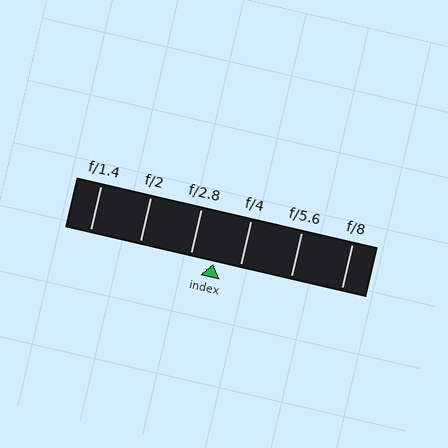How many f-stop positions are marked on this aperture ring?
There are 6 f-stop positions marked.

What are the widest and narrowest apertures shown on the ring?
The widest aperture shown is f/1.4 and the narrowest is f/8.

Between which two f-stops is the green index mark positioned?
The index mark is between f/2.8 and f/4.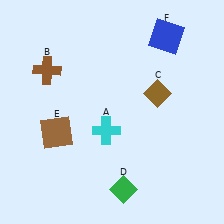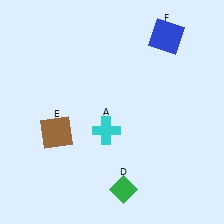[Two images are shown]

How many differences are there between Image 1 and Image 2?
There are 2 differences between the two images.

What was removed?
The brown cross (B), the brown diamond (C) were removed in Image 2.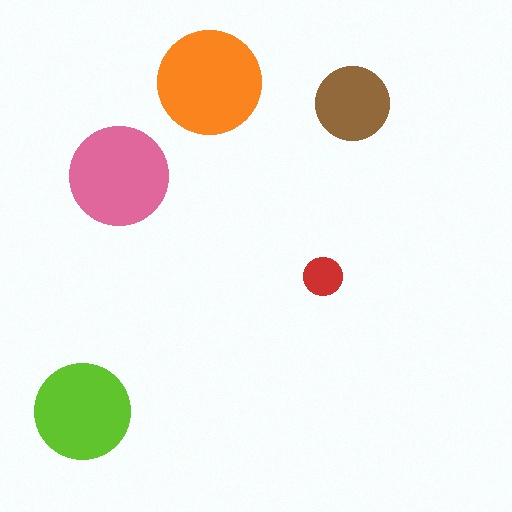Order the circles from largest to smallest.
the orange one, the pink one, the lime one, the brown one, the red one.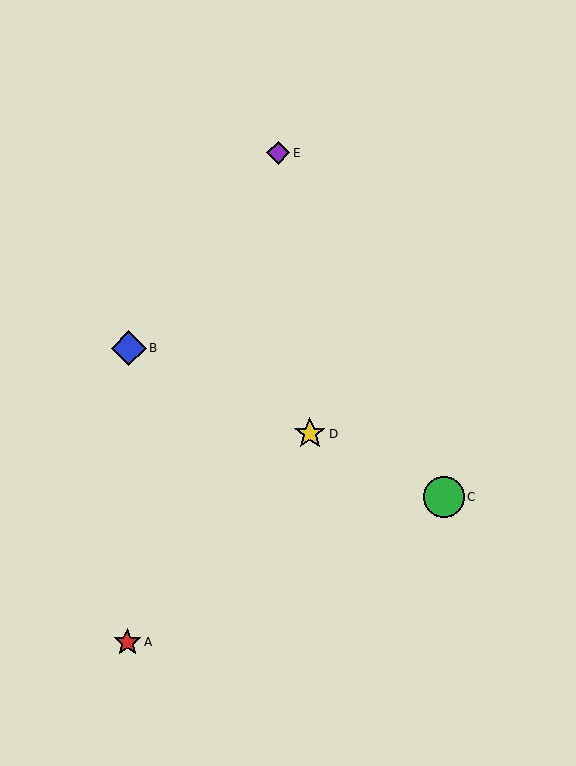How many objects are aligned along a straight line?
3 objects (B, C, D) are aligned along a straight line.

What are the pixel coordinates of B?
Object B is at (129, 348).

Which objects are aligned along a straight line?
Objects B, C, D are aligned along a straight line.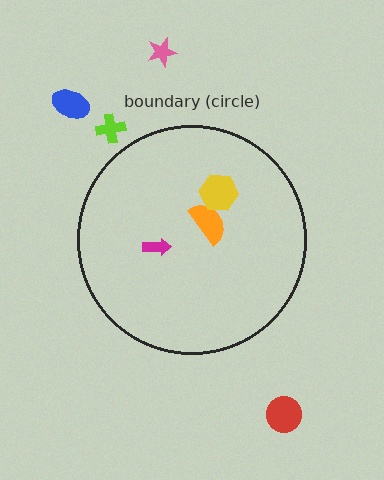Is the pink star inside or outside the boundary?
Outside.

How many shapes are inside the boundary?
3 inside, 4 outside.